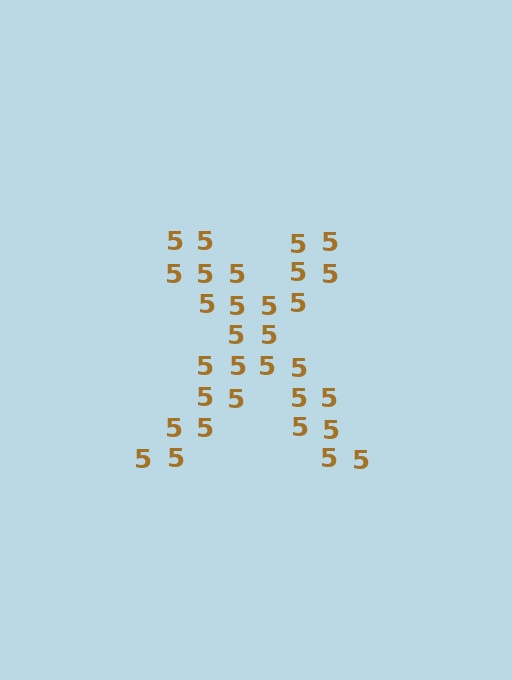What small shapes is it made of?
It is made of small digit 5's.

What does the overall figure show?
The overall figure shows the letter X.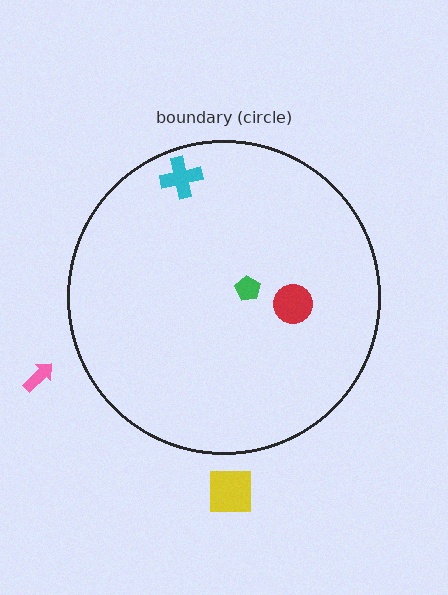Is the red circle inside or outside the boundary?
Inside.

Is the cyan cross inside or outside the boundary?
Inside.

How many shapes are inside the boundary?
3 inside, 2 outside.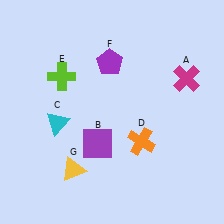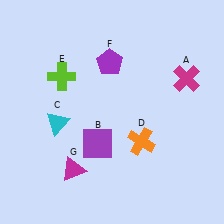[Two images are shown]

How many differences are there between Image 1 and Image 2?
There is 1 difference between the two images.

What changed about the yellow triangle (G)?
In Image 1, G is yellow. In Image 2, it changed to magenta.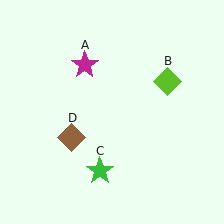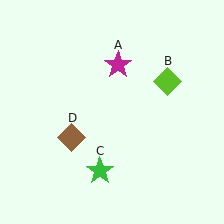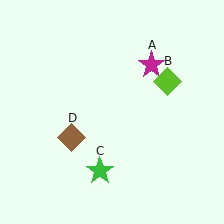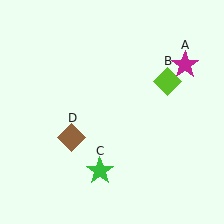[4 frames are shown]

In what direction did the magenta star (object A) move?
The magenta star (object A) moved right.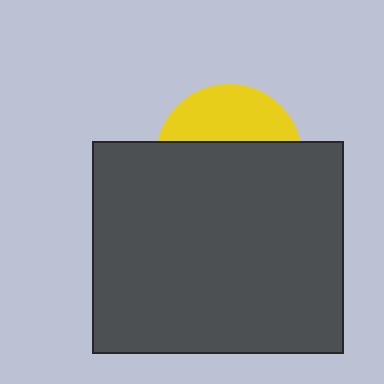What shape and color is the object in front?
The object in front is a dark gray rectangle.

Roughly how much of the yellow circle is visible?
A small part of it is visible (roughly 37%).